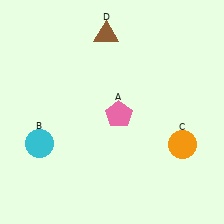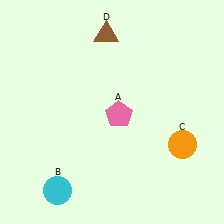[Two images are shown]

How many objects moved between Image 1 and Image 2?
1 object moved between the two images.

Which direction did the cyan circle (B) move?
The cyan circle (B) moved down.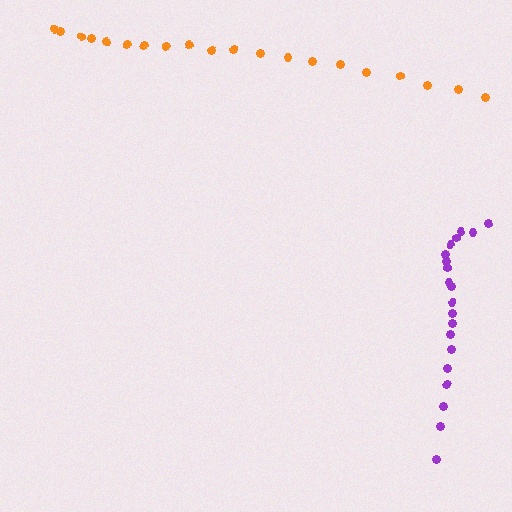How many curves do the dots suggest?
There are 2 distinct paths.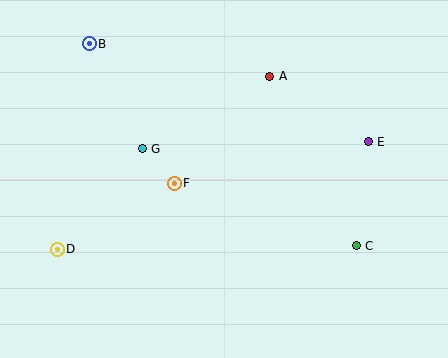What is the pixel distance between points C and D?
The distance between C and D is 299 pixels.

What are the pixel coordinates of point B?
Point B is at (89, 44).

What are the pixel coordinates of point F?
Point F is at (174, 183).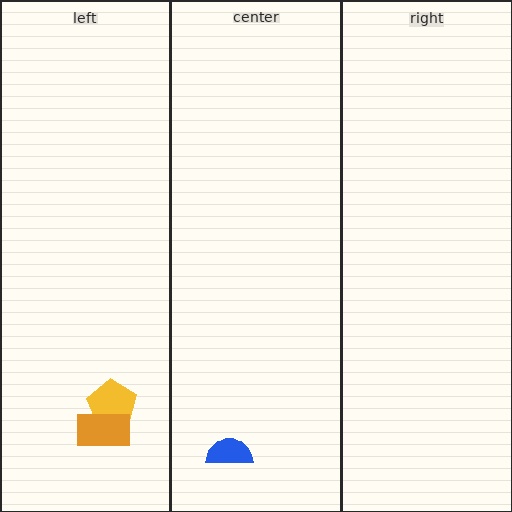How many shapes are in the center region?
1.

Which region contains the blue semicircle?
The center region.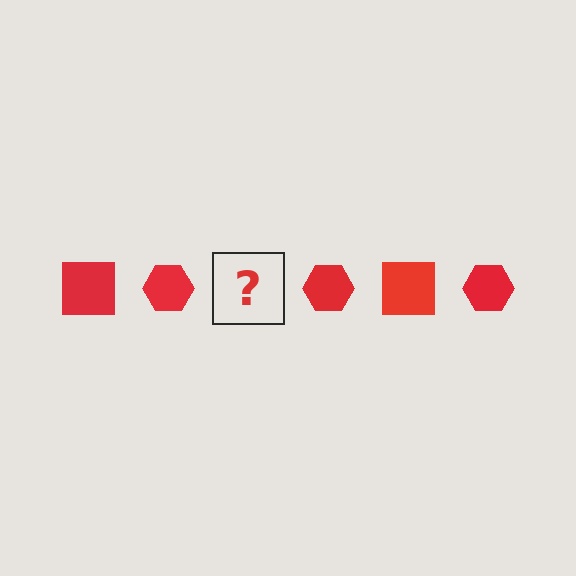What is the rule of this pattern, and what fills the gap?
The rule is that the pattern cycles through square, hexagon shapes in red. The gap should be filled with a red square.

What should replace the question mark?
The question mark should be replaced with a red square.